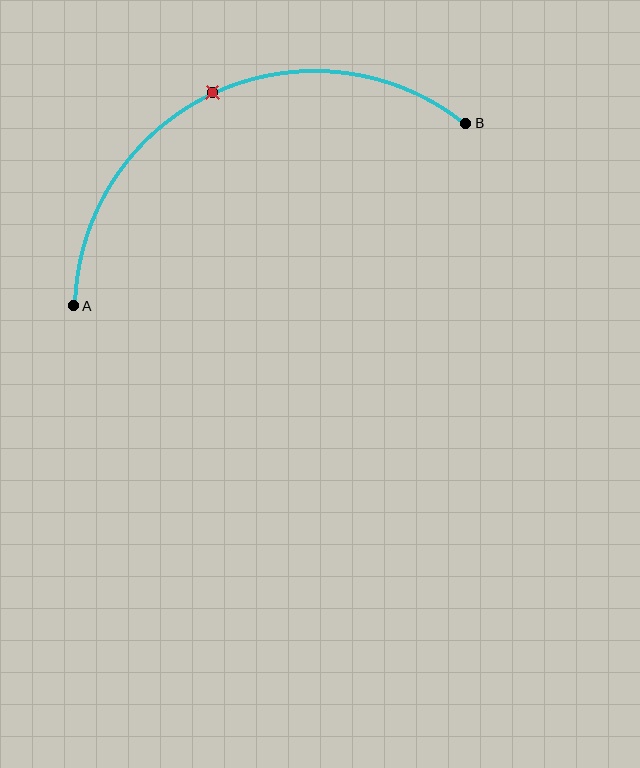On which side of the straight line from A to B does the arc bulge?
The arc bulges above the straight line connecting A and B.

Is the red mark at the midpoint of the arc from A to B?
Yes. The red mark lies on the arc at equal arc-length from both A and B — it is the arc midpoint.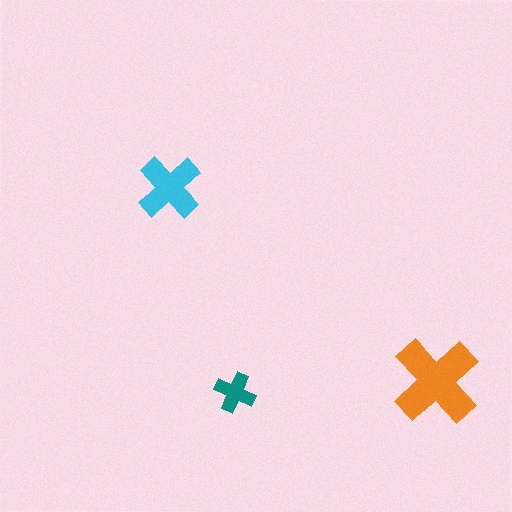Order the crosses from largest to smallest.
the orange one, the cyan one, the teal one.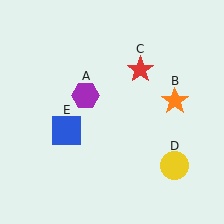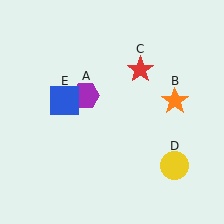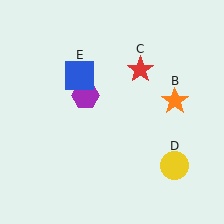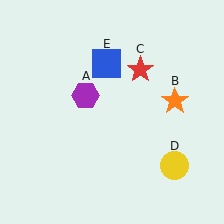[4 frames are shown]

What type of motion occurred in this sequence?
The blue square (object E) rotated clockwise around the center of the scene.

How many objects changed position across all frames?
1 object changed position: blue square (object E).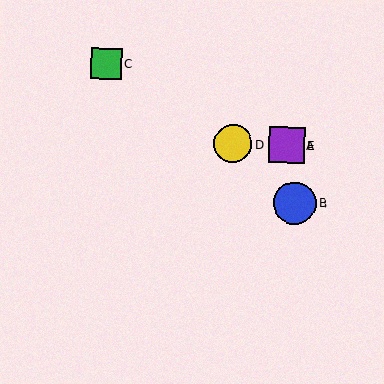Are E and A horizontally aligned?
Yes, both are at y≈145.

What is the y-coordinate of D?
Object D is at y≈144.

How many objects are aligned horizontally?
3 objects (A, D, E) are aligned horizontally.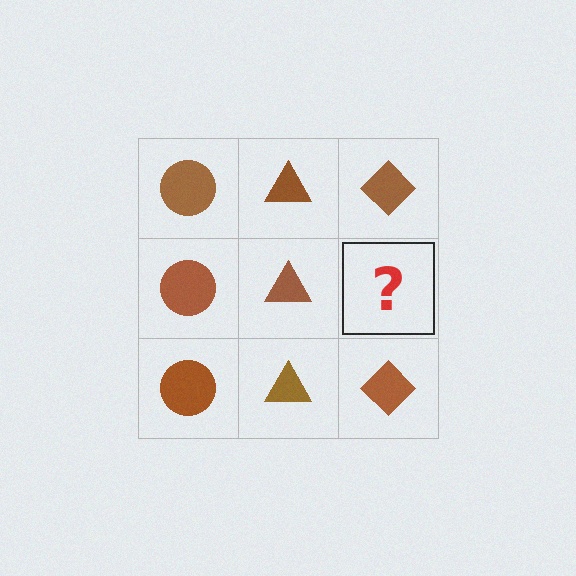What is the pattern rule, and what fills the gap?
The rule is that each column has a consistent shape. The gap should be filled with a brown diamond.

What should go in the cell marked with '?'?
The missing cell should contain a brown diamond.